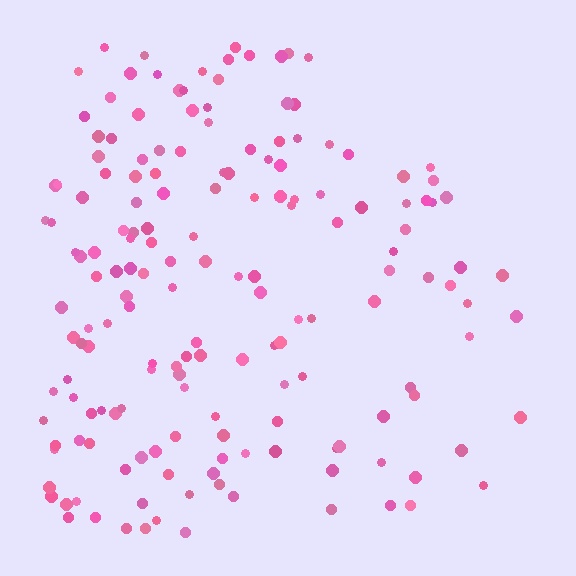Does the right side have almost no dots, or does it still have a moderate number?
Still a moderate number, just noticeably fewer than the left.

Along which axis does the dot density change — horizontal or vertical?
Horizontal.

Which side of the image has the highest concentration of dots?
The left.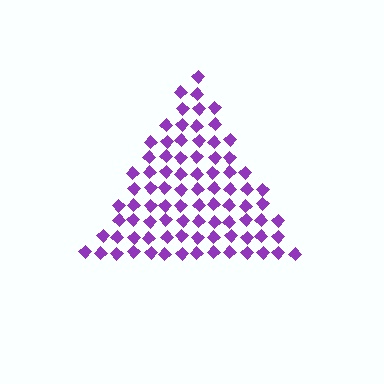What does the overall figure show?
The overall figure shows a triangle.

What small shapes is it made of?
It is made of small diamonds.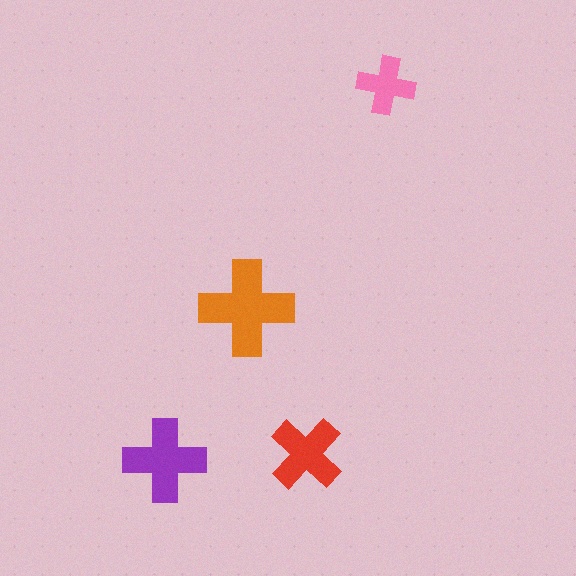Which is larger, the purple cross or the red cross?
The purple one.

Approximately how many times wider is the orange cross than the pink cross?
About 1.5 times wider.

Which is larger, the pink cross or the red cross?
The red one.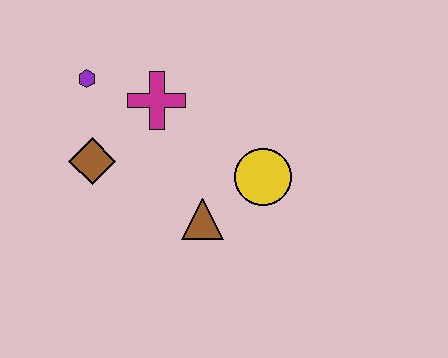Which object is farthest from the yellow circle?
The purple hexagon is farthest from the yellow circle.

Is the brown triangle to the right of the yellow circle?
No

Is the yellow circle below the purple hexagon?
Yes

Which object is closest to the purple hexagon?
The magenta cross is closest to the purple hexagon.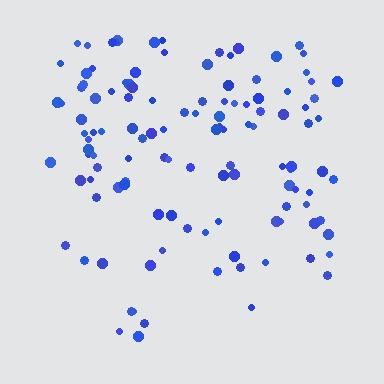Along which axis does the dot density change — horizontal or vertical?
Vertical.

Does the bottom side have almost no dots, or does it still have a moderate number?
Still a moderate number, just noticeably fewer than the top.